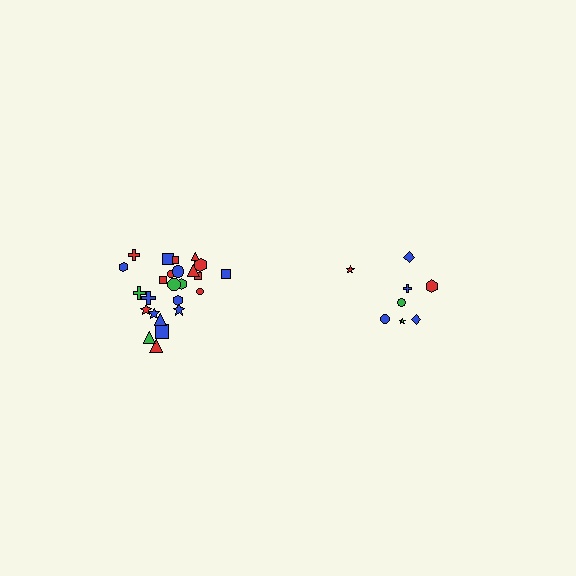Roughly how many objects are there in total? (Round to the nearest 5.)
Roughly 35 objects in total.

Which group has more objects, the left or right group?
The left group.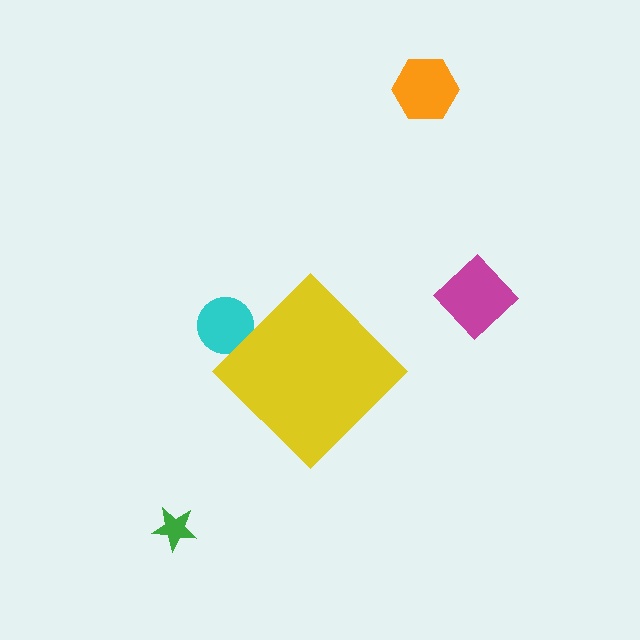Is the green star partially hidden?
No, the green star is fully visible.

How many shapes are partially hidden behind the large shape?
1 shape is partially hidden.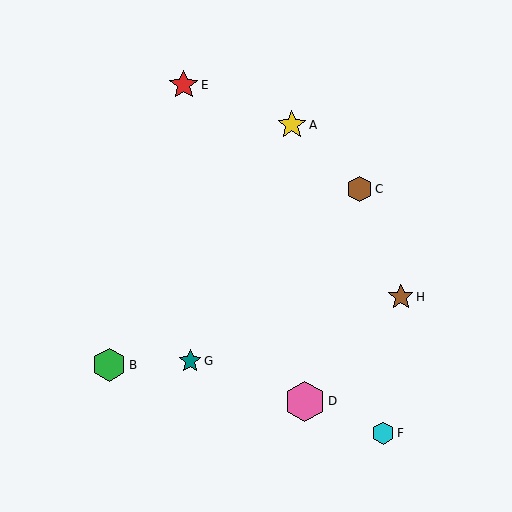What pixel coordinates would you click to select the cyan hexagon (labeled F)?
Click at (383, 433) to select the cyan hexagon F.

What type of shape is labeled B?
Shape B is a green hexagon.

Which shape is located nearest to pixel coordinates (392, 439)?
The cyan hexagon (labeled F) at (383, 433) is nearest to that location.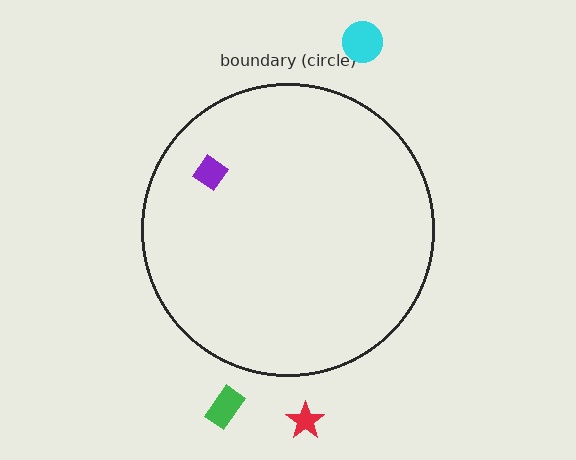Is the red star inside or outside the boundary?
Outside.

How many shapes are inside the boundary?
1 inside, 3 outside.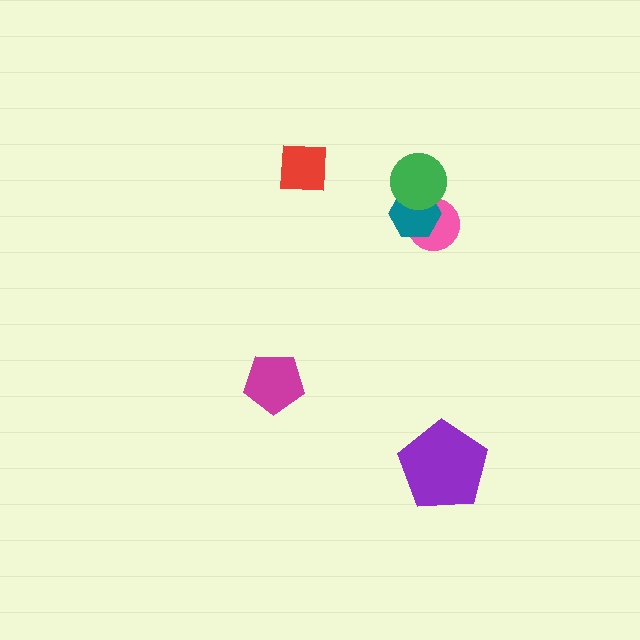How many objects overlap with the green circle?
2 objects overlap with the green circle.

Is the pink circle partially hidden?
Yes, it is partially covered by another shape.